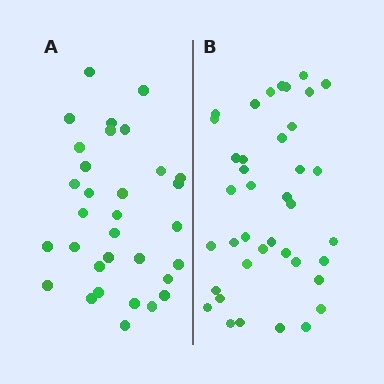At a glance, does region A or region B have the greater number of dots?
Region B (the right region) has more dots.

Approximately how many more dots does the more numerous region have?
Region B has roughly 8 or so more dots than region A.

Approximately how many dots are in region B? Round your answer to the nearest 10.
About 40 dots. (The exact count is 39, which rounds to 40.)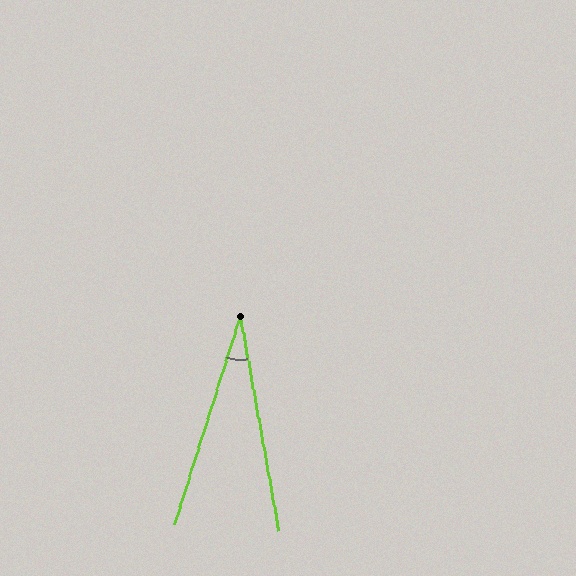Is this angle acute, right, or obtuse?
It is acute.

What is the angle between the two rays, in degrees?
Approximately 28 degrees.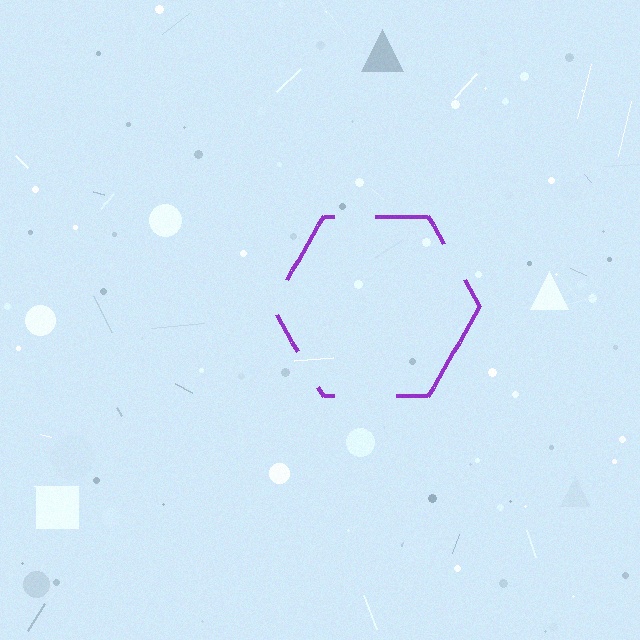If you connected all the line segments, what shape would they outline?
They would outline a hexagon.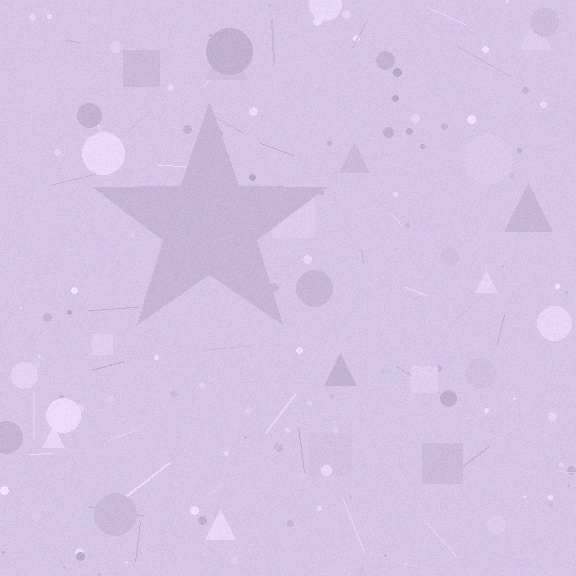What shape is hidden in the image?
A star is hidden in the image.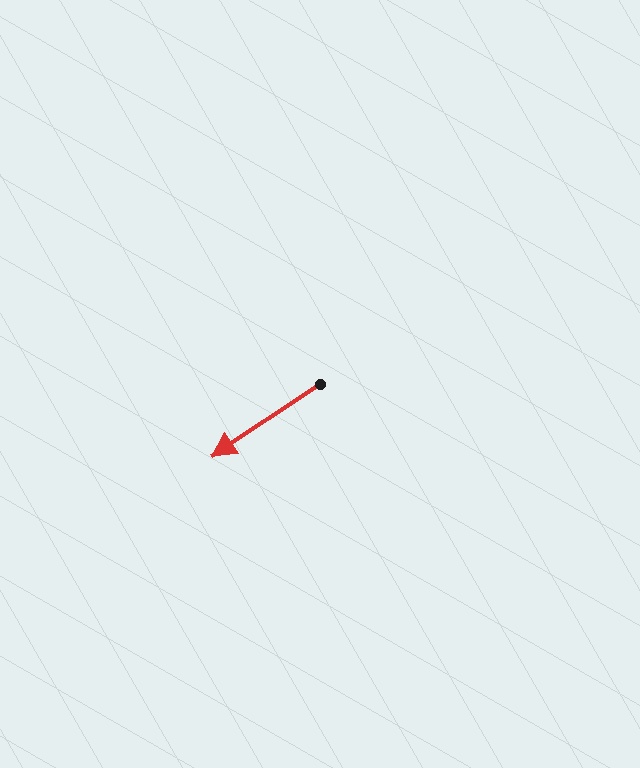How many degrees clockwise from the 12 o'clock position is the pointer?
Approximately 236 degrees.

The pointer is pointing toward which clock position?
Roughly 8 o'clock.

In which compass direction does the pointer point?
Southwest.